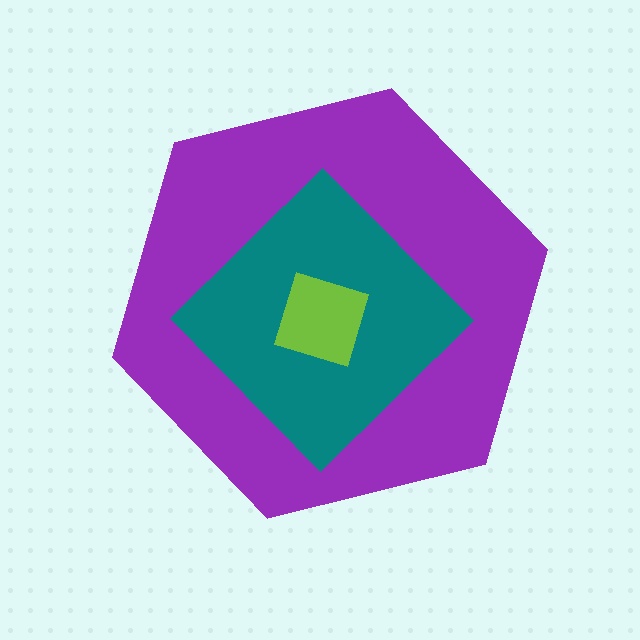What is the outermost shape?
The purple hexagon.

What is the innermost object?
The lime square.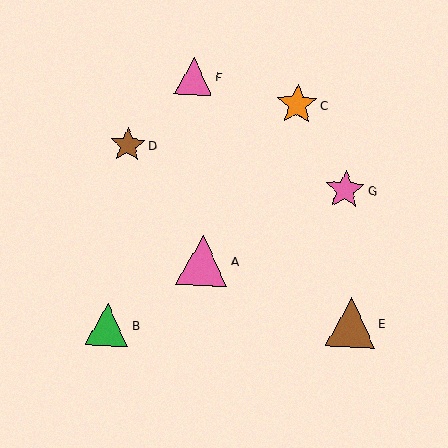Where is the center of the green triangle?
The center of the green triangle is at (107, 325).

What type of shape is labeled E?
Shape E is a brown triangle.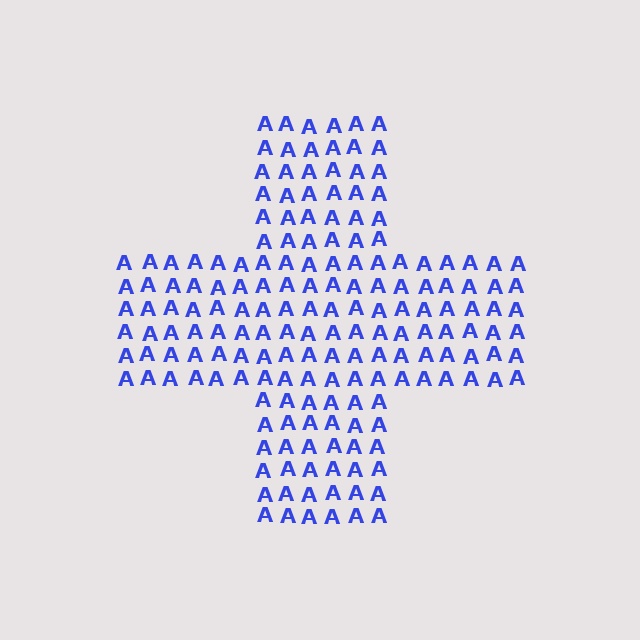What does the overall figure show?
The overall figure shows a cross.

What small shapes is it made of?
It is made of small letter A's.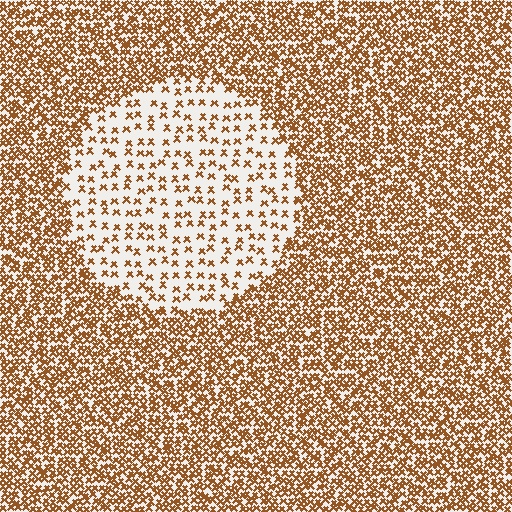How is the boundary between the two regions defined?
The boundary is defined by a change in element density (approximately 3.0x ratio). All elements are the same color, size, and shape.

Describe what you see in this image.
The image contains small brown elements arranged at two different densities. A circle-shaped region is visible where the elements are less densely packed than the surrounding area.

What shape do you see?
I see a circle.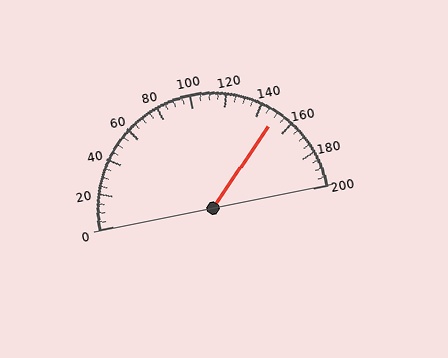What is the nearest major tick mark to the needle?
The nearest major tick mark is 160.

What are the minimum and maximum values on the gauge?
The gauge ranges from 0 to 200.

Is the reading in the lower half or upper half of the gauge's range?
The reading is in the upper half of the range (0 to 200).